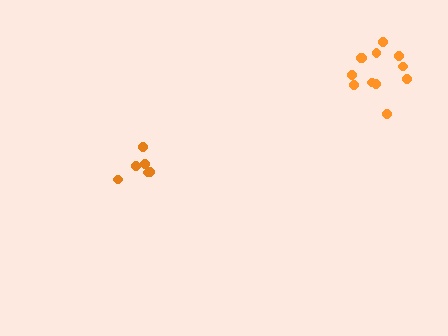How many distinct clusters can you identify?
There are 2 distinct clusters.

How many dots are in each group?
Group 1: 6 dots, Group 2: 12 dots (18 total).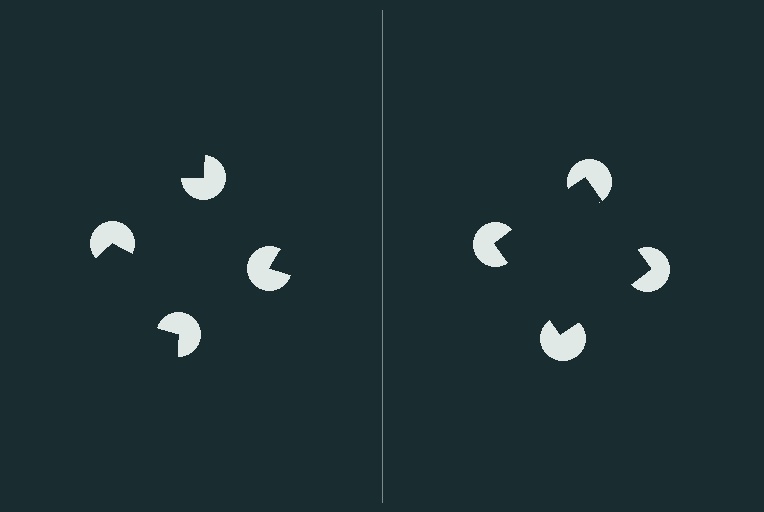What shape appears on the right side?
An illusory square.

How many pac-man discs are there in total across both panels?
8 — 4 on each side.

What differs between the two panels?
The pac-man discs are positioned identically on both sides; only the wedge orientations differ. On the right they align to a square; on the left they are misaligned.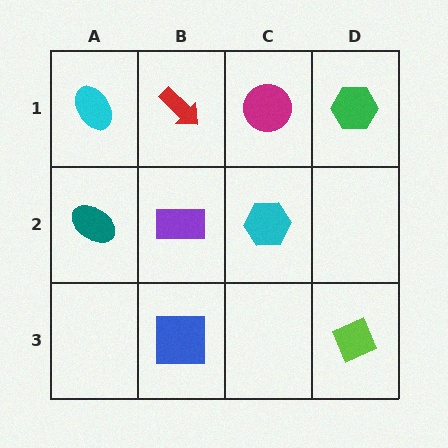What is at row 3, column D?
A lime diamond.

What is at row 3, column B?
A blue square.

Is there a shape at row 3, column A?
No, that cell is empty.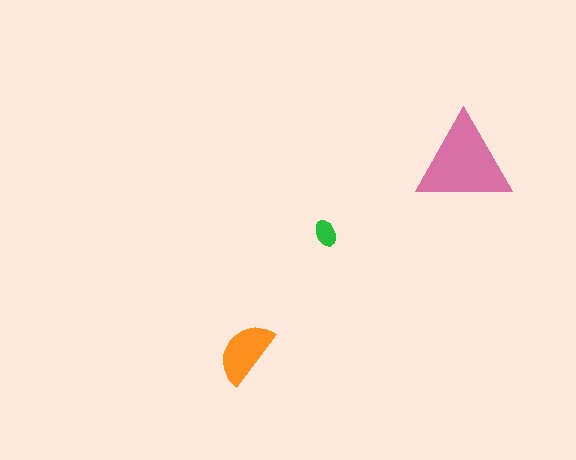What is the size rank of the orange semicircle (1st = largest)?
2nd.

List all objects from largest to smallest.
The pink triangle, the orange semicircle, the green ellipse.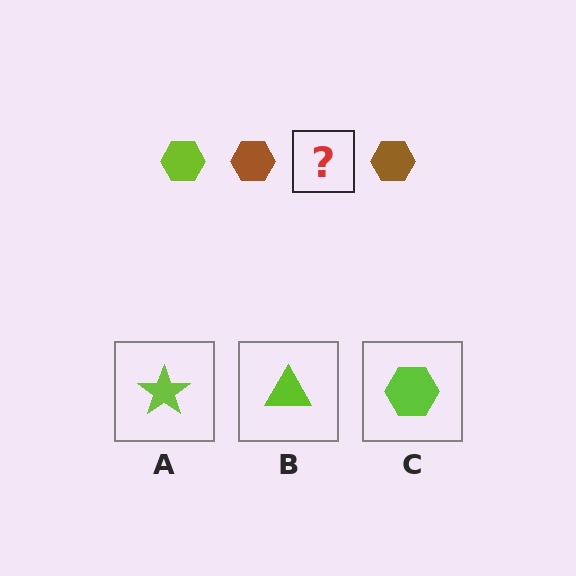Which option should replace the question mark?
Option C.